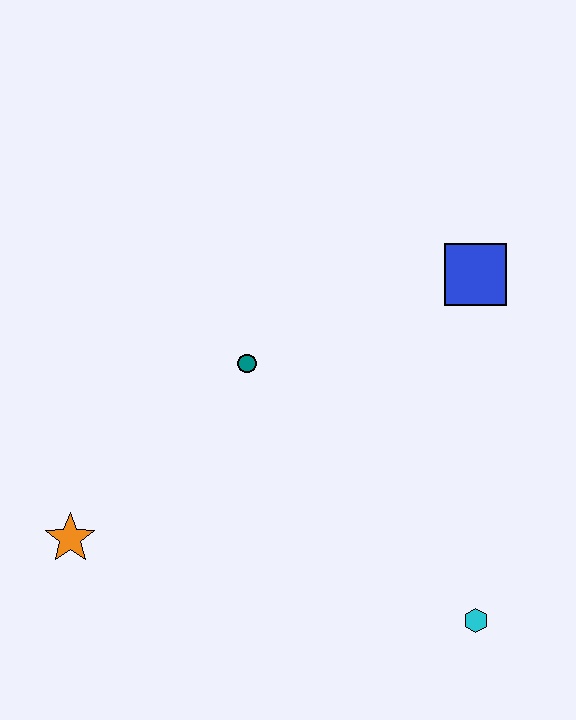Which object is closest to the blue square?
The teal circle is closest to the blue square.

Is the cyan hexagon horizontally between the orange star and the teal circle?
No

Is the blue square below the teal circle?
No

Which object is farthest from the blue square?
The orange star is farthest from the blue square.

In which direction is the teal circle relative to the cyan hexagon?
The teal circle is above the cyan hexagon.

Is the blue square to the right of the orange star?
Yes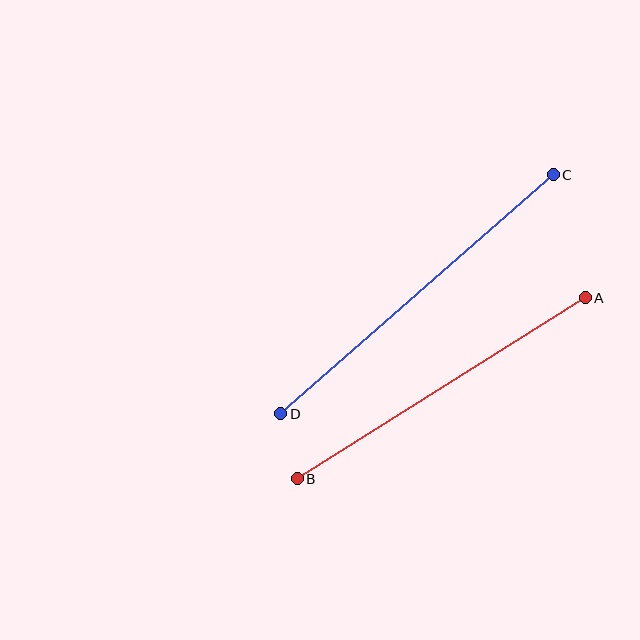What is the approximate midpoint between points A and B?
The midpoint is at approximately (441, 388) pixels.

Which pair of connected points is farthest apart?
Points C and D are farthest apart.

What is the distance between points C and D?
The distance is approximately 362 pixels.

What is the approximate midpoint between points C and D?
The midpoint is at approximately (417, 294) pixels.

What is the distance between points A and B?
The distance is approximately 340 pixels.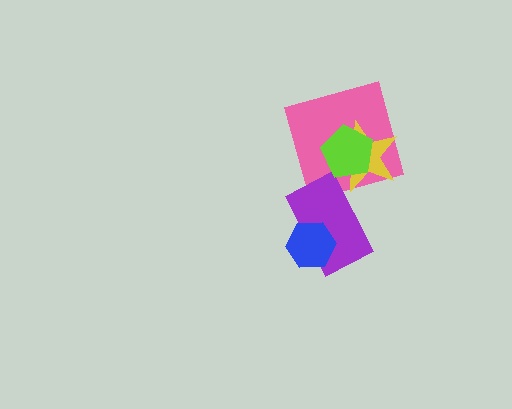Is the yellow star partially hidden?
Yes, it is partially covered by another shape.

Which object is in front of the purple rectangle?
The blue hexagon is in front of the purple rectangle.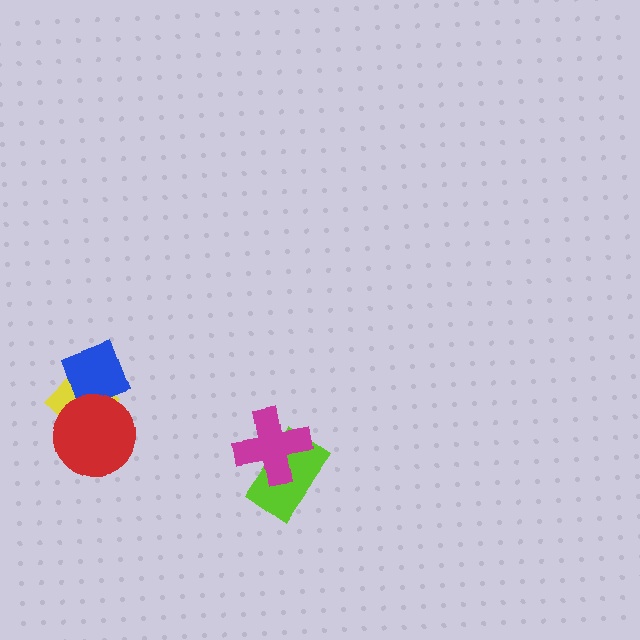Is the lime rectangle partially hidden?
Yes, it is partially covered by another shape.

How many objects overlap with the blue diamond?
2 objects overlap with the blue diamond.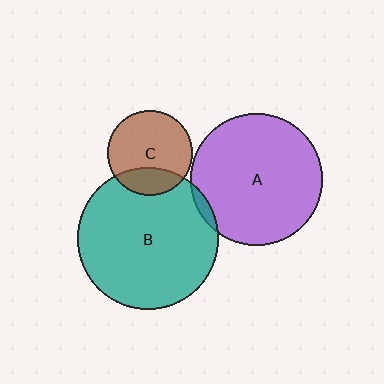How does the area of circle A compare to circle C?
Approximately 2.4 times.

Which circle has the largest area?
Circle B (teal).